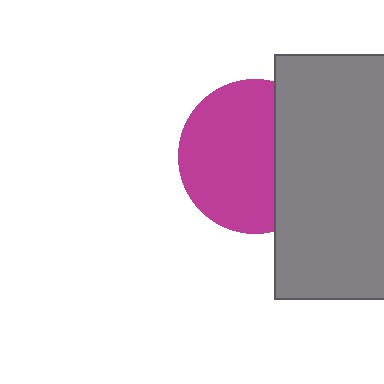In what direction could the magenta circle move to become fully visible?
The magenta circle could move left. That would shift it out from behind the gray rectangle entirely.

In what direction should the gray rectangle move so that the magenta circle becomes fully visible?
The gray rectangle should move right. That is the shortest direction to clear the overlap and leave the magenta circle fully visible.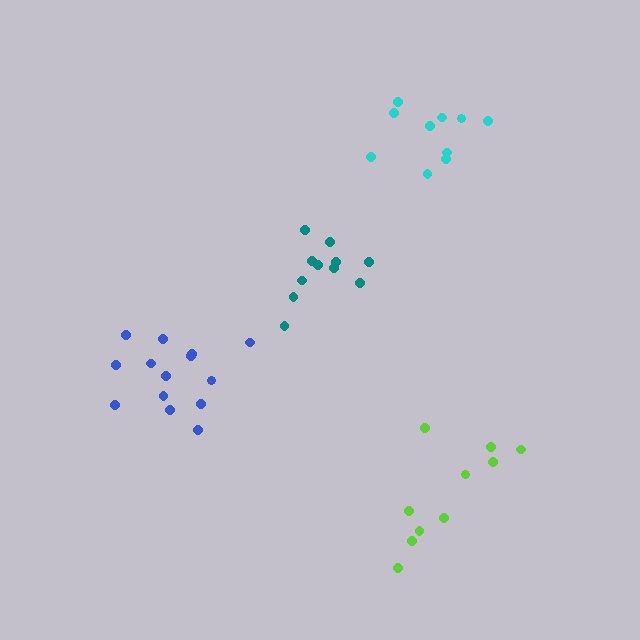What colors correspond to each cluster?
The clusters are colored: teal, blue, lime, cyan.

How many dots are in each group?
Group 1: 11 dots, Group 2: 14 dots, Group 3: 10 dots, Group 4: 10 dots (45 total).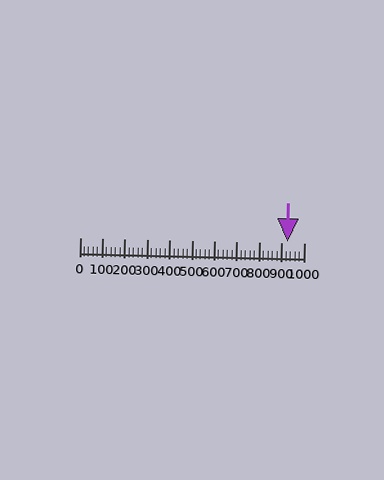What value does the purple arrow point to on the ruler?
The purple arrow points to approximately 925.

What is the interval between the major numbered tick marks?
The major tick marks are spaced 100 units apart.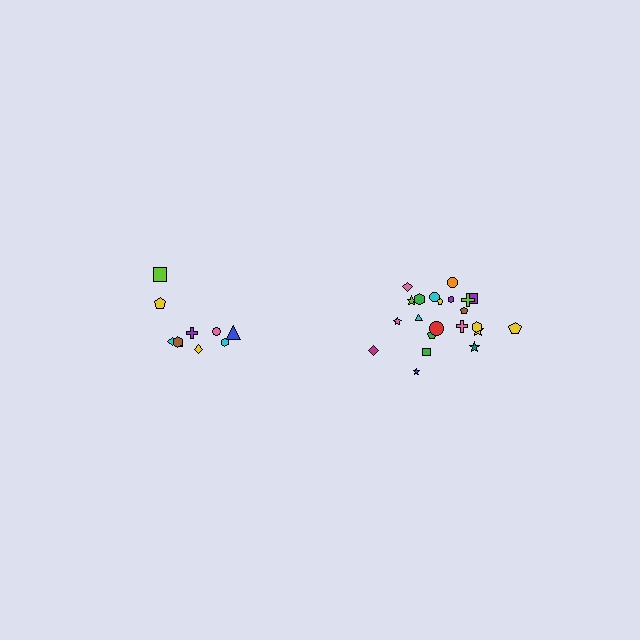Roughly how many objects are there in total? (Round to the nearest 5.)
Roughly 30 objects in total.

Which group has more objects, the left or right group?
The right group.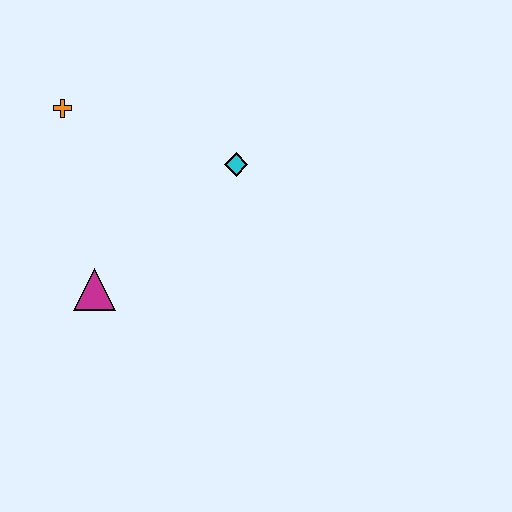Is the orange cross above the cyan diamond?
Yes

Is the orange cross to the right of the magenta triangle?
No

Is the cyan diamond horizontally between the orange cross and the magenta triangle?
No